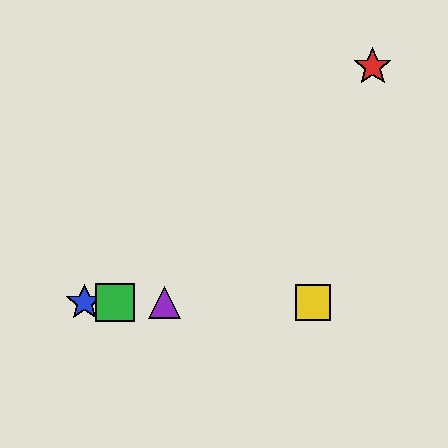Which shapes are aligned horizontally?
The blue star, the green square, the yellow square, the purple triangle are aligned horizontally.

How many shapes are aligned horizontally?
4 shapes (the blue star, the green square, the yellow square, the purple triangle) are aligned horizontally.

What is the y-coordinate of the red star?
The red star is at y≈67.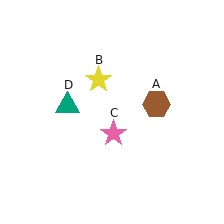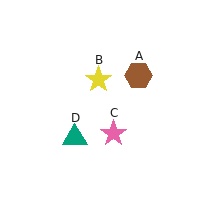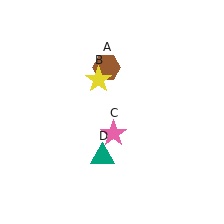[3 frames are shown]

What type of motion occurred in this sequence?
The brown hexagon (object A), teal triangle (object D) rotated counterclockwise around the center of the scene.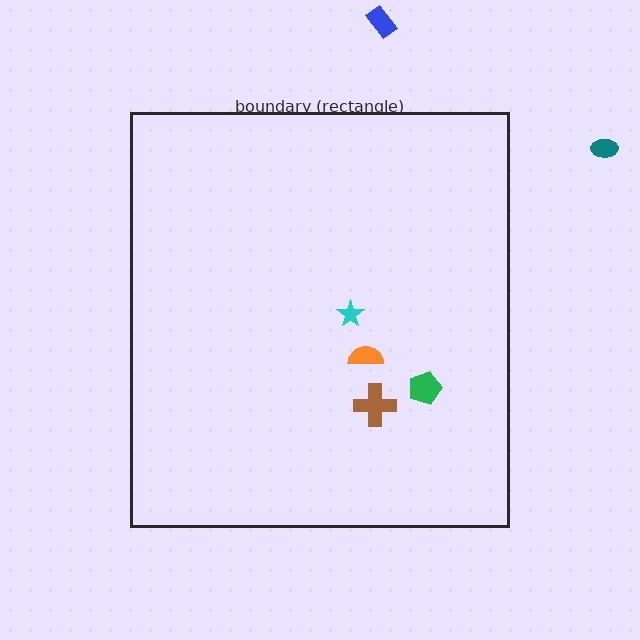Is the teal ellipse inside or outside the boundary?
Outside.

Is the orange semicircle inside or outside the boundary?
Inside.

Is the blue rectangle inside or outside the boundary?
Outside.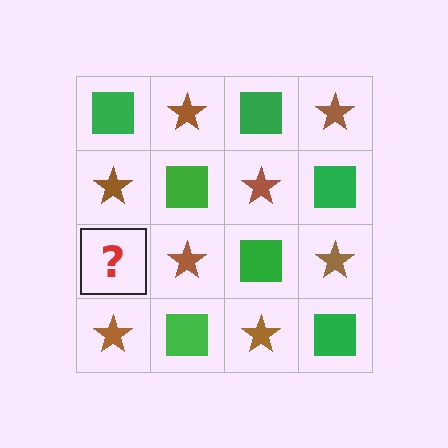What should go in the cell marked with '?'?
The missing cell should contain a green square.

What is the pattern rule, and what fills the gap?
The rule is that it alternates green square and brown star in a checkerboard pattern. The gap should be filled with a green square.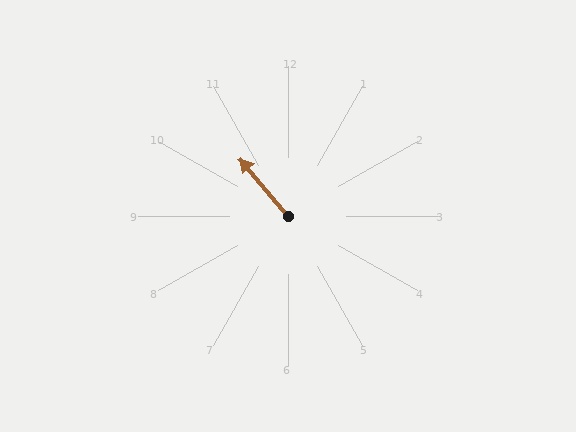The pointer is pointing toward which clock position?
Roughly 11 o'clock.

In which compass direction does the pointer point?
Northwest.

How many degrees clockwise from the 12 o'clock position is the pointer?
Approximately 320 degrees.